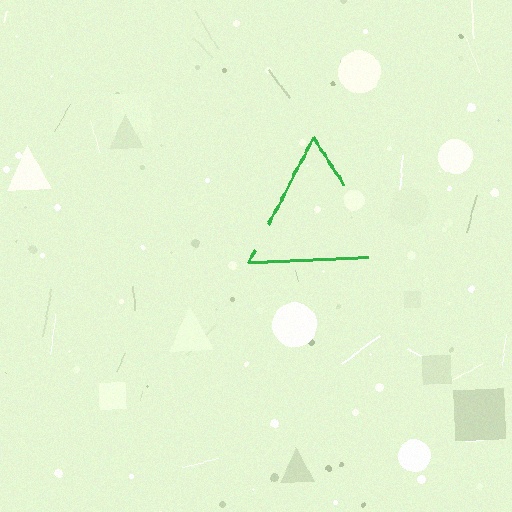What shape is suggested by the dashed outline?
The dashed outline suggests a triangle.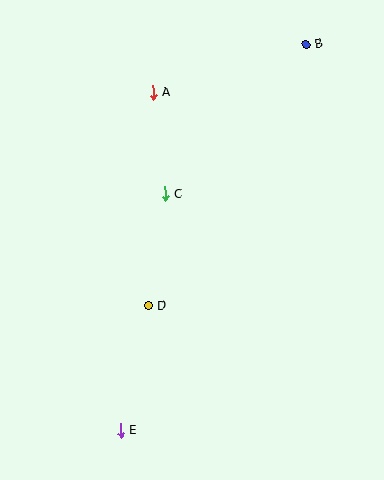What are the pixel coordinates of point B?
Point B is at (306, 44).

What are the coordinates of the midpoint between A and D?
The midpoint between A and D is at (151, 199).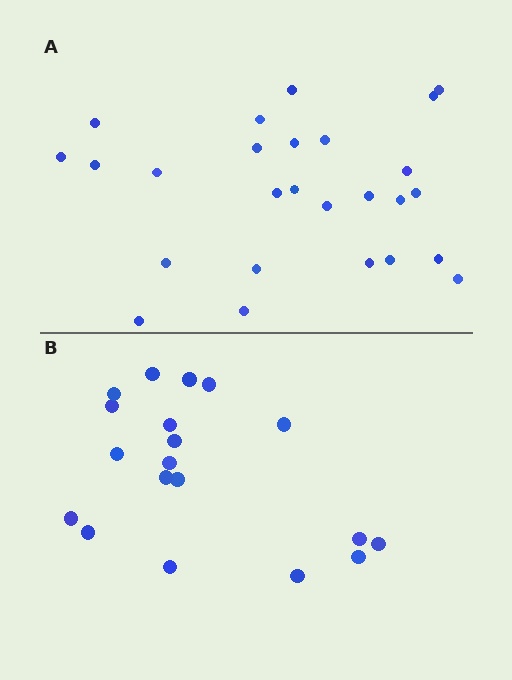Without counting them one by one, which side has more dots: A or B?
Region A (the top region) has more dots.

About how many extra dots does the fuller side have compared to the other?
Region A has roughly 8 or so more dots than region B.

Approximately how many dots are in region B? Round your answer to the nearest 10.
About 20 dots. (The exact count is 19, which rounds to 20.)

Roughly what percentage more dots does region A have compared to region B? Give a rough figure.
About 35% more.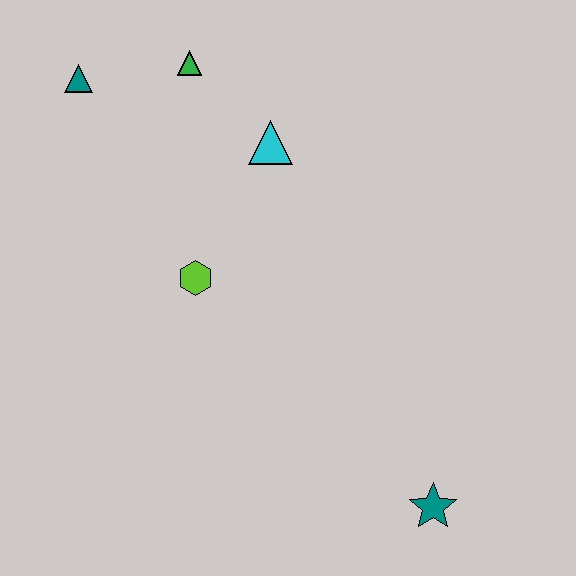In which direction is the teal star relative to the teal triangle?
The teal star is below the teal triangle.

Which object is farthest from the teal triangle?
The teal star is farthest from the teal triangle.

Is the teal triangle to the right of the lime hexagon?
No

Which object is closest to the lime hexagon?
The cyan triangle is closest to the lime hexagon.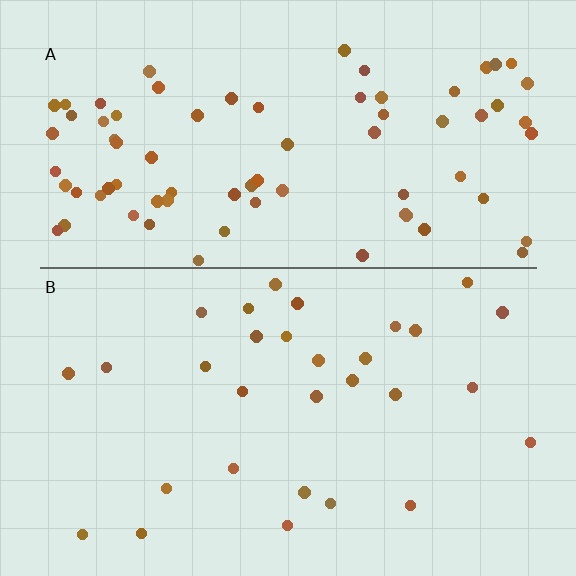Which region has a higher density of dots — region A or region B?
A (the top).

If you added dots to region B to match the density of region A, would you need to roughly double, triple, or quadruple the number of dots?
Approximately double.